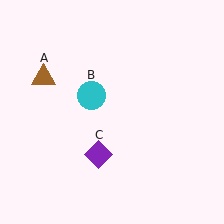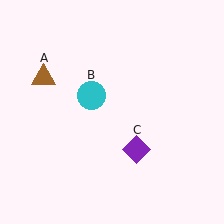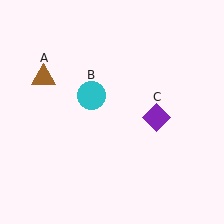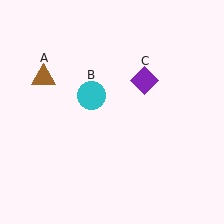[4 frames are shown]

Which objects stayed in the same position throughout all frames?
Brown triangle (object A) and cyan circle (object B) remained stationary.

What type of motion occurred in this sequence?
The purple diamond (object C) rotated counterclockwise around the center of the scene.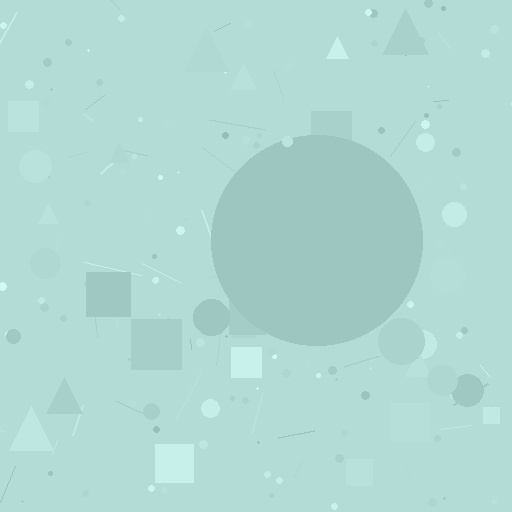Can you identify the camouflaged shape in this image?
The camouflaged shape is a circle.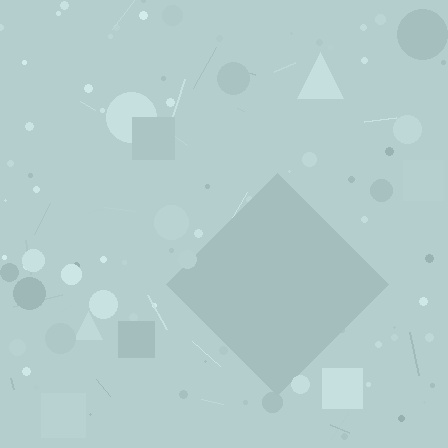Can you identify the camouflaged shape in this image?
The camouflaged shape is a diamond.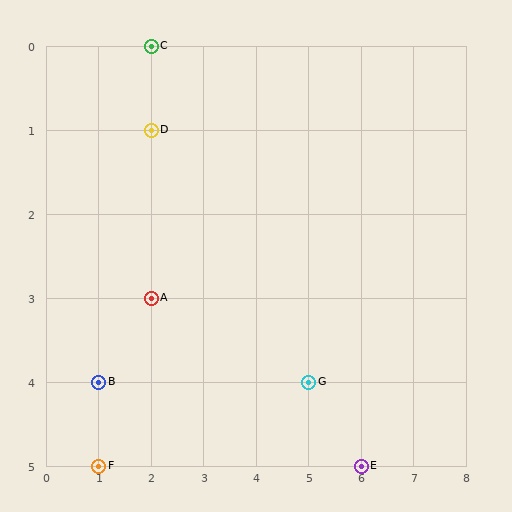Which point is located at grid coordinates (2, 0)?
Point C is at (2, 0).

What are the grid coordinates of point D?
Point D is at grid coordinates (2, 1).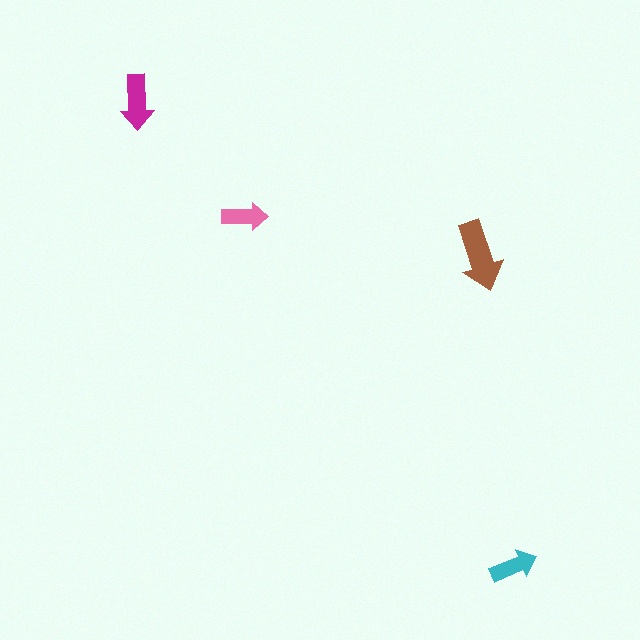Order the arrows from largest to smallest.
the brown one, the magenta one, the cyan one, the pink one.